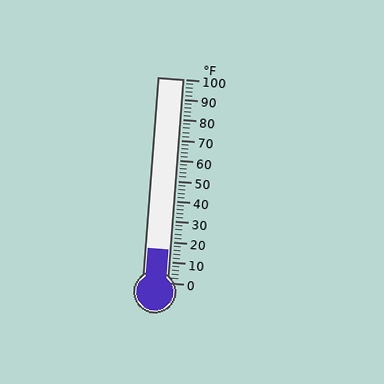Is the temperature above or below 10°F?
The temperature is above 10°F.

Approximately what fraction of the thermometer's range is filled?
The thermometer is filled to approximately 15% of its range.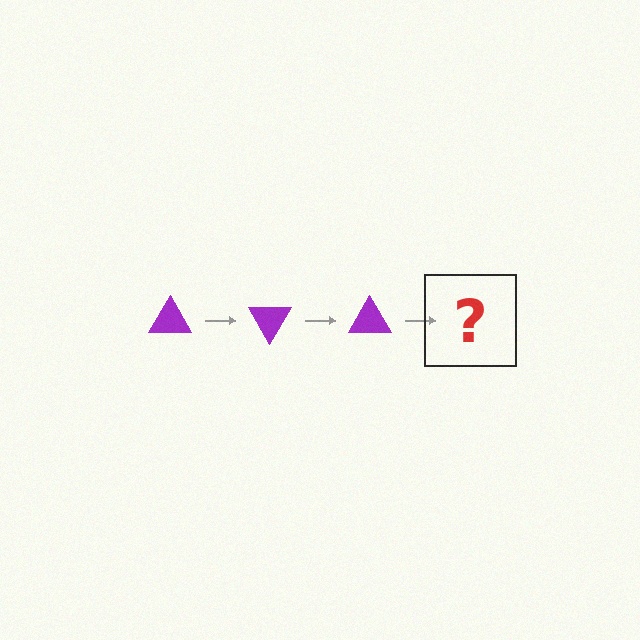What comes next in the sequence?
The next element should be a purple triangle rotated 180 degrees.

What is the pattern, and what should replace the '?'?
The pattern is that the triangle rotates 60 degrees each step. The '?' should be a purple triangle rotated 180 degrees.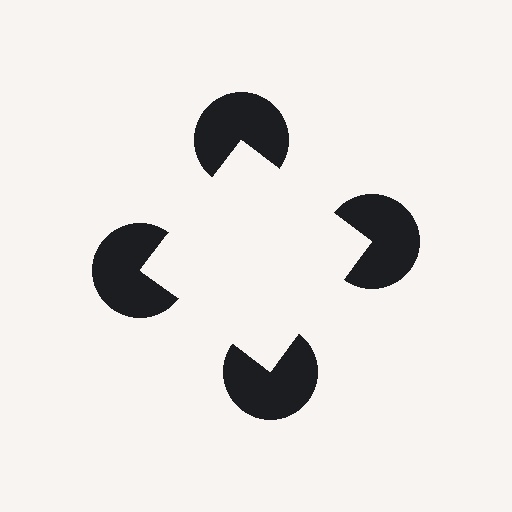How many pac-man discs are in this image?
There are 4 — one at each vertex of the illusory square.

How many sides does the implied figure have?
4 sides.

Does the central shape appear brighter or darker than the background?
It typically appears slightly brighter than the background, even though no actual brightness change is drawn.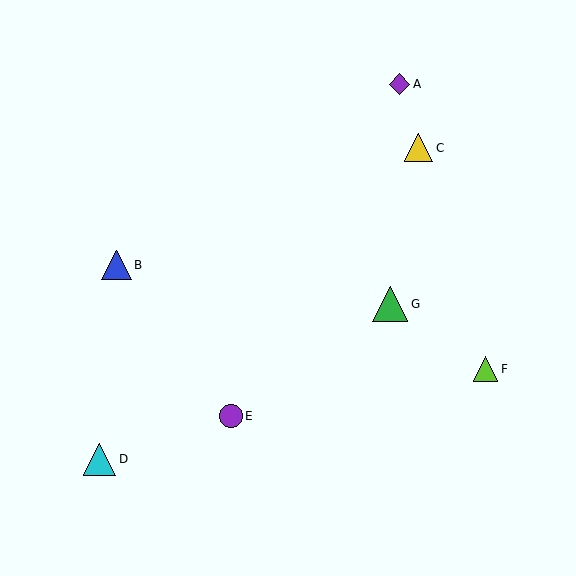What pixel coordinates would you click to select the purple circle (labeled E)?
Click at (231, 416) to select the purple circle E.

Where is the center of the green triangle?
The center of the green triangle is at (390, 304).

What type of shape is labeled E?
Shape E is a purple circle.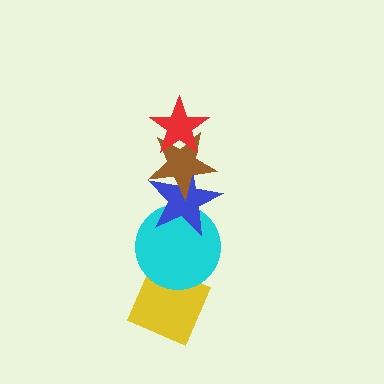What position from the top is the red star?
The red star is 1st from the top.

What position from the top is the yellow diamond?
The yellow diamond is 5th from the top.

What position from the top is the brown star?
The brown star is 2nd from the top.